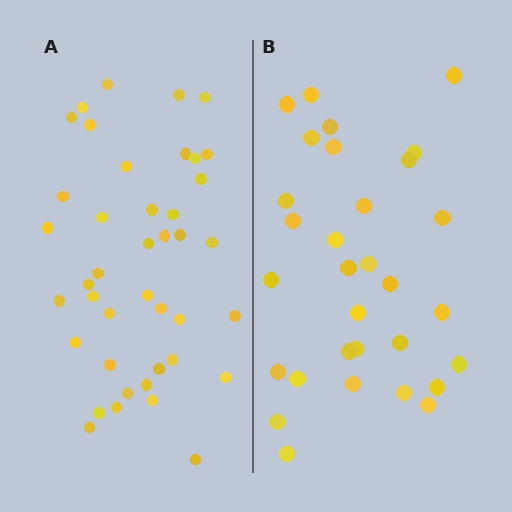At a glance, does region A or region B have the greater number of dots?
Region A (the left region) has more dots.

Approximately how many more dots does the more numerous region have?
Region A has roughly 10 or so more dots than region B.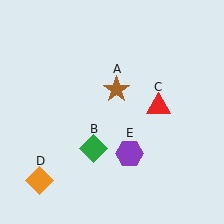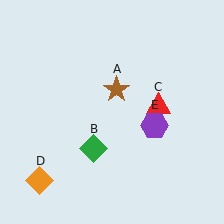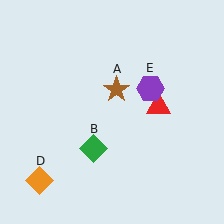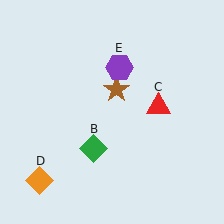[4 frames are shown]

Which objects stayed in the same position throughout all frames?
Brown star (object A) and green diamond (object B) and red triangle (object C) and orange diamond (object D) remained stationary.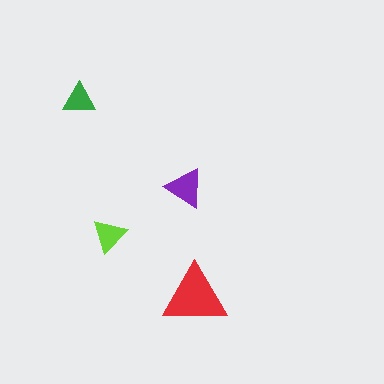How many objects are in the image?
There are 4 objects in the image.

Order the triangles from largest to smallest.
the red one, the purple one, the lime one, the green one.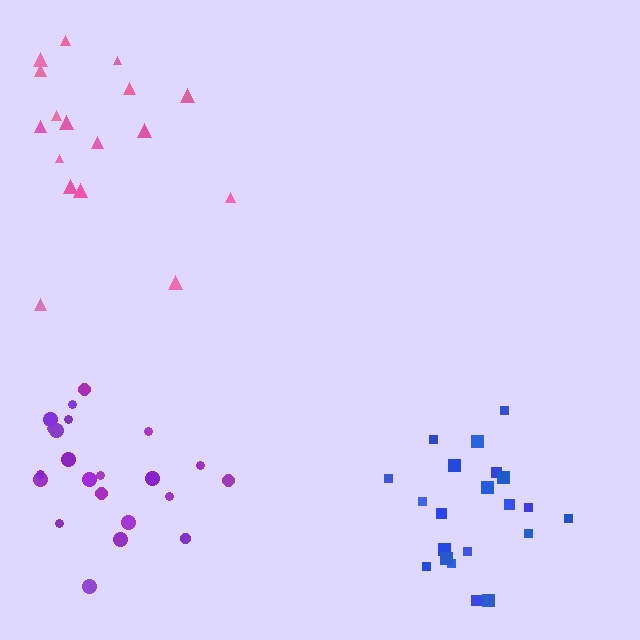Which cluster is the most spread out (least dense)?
Pink.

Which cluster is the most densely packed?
Purple.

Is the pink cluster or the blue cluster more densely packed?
Blue.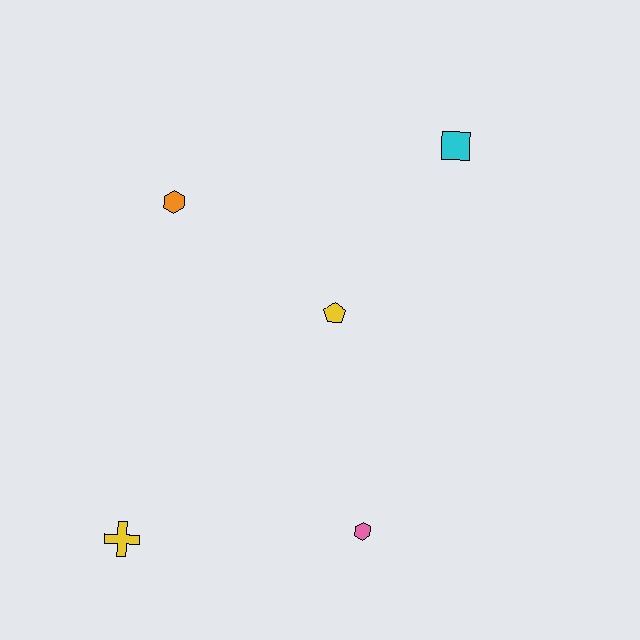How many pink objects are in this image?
There is 1 pink object.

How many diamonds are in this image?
There are no diamonds.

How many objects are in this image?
There are 5 objects.